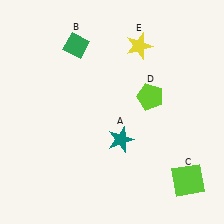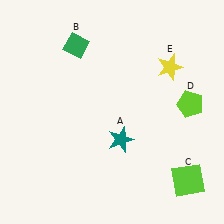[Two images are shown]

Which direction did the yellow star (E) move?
The yellow star (E) moved right.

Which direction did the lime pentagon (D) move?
The lime pentagon (D) moved right.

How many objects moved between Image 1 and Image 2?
2 objects moved between the two images.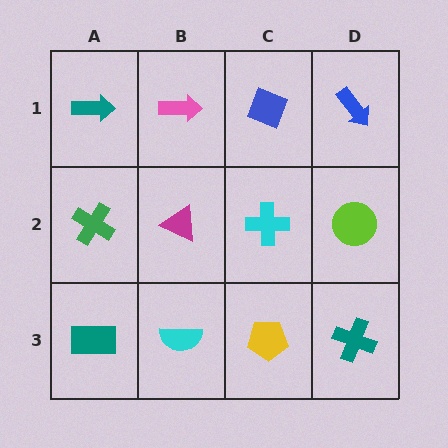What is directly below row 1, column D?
A lime circle.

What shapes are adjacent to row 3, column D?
A lime circle (row 2, column D), a yellow pentagon (row 3, column C).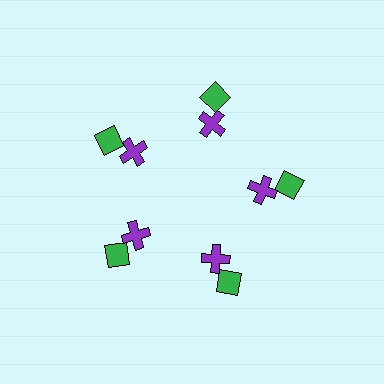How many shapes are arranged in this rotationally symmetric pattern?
There are 10 shapes, arranged in 5 groups of 2.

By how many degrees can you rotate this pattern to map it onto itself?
The pattern maps onto itself every 72 degrees of rotation.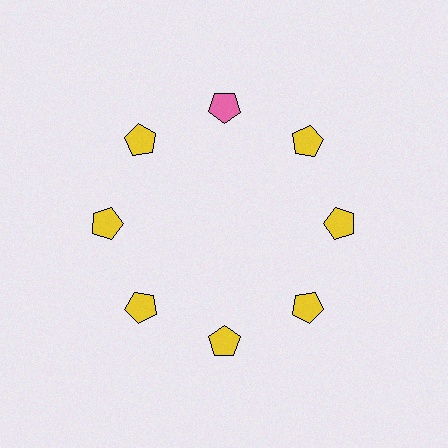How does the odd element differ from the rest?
It has a different color: pink instead of yellow.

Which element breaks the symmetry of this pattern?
The pink pentagon at roughly the 12 o'clock position breaks the symmetry. All other shapes are yellow pentagons.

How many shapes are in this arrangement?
There are 8 shapes arranged in a ring pattern.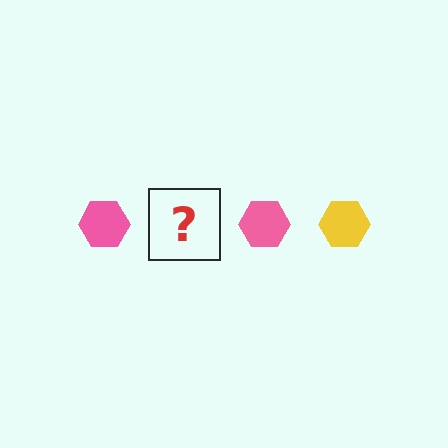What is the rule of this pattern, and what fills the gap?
The rule is that the pattern cycles through pink, yellow hexagons. The gap should be filled with a yellow hexagon.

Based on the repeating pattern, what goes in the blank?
The blank should be a yellow hexagon.